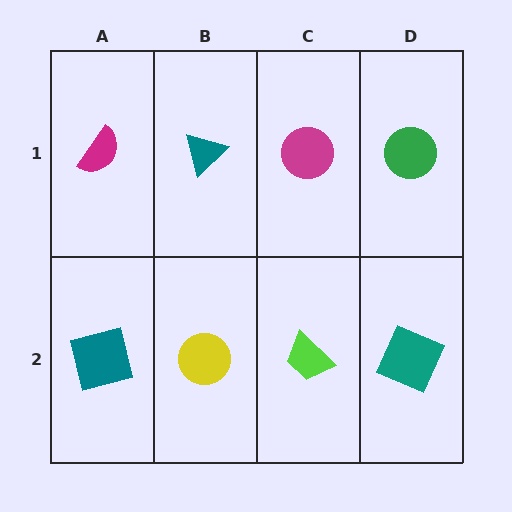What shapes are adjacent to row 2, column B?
A teal triangle (row 1, column B), a teal square (row 2, column A), a lime trapezoid (row 2, column C).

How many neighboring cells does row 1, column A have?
2.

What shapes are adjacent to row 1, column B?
A yellow circle (row 2, column B), a magenta semicircle (row 1, column A), a magenta circle (row 1, column C).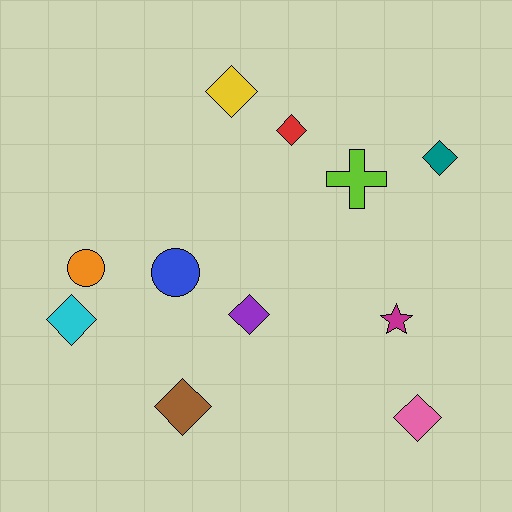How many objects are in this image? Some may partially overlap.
There are 11 objects.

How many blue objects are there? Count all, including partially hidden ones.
There is 1 blue object.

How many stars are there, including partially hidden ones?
There is 1 star.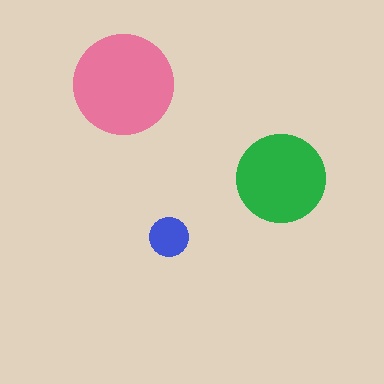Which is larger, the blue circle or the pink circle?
The pink one.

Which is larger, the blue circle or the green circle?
The green one.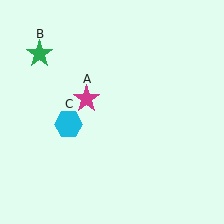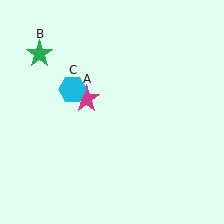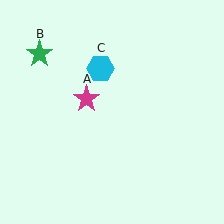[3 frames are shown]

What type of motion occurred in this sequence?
The cyan hexagon (object C) rotated clockwise around the center of the scene.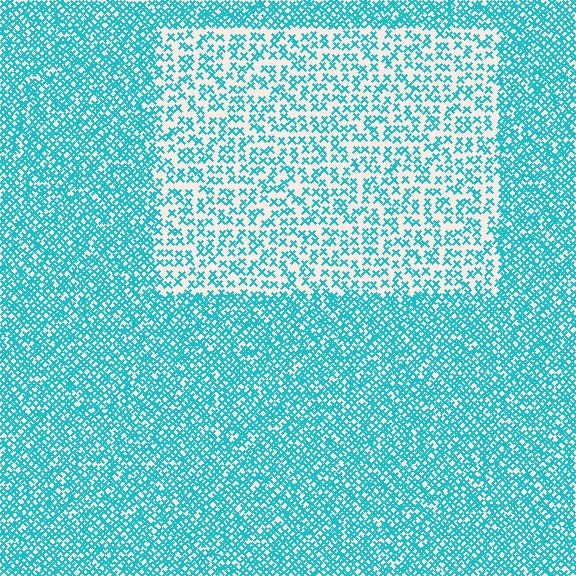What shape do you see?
I see a rectangle.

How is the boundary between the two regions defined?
The boundary is defined by a change in element density (approximately 2.1x ratio). All elements are the same color, size, and shape.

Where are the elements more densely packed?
The elements are more densely packed outside the rectangle boundary.